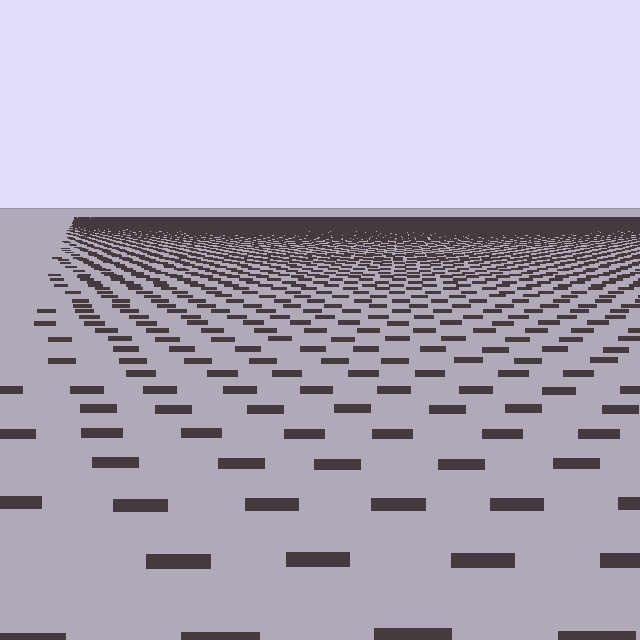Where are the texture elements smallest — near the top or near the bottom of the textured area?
Near the top.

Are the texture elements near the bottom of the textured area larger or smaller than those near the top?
Larger. Near the bottom, elements are closer to the viewer and appear at a bigger on-screen size.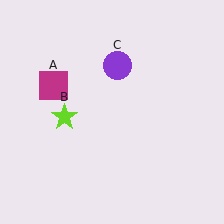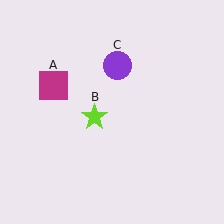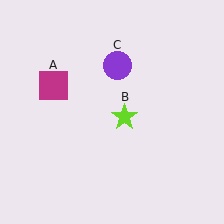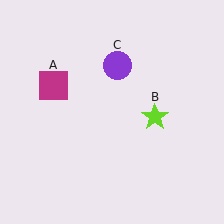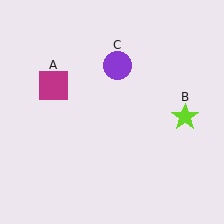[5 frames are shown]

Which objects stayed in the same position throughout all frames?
Magenta square (object A) and purple circle (object C) remained stationary.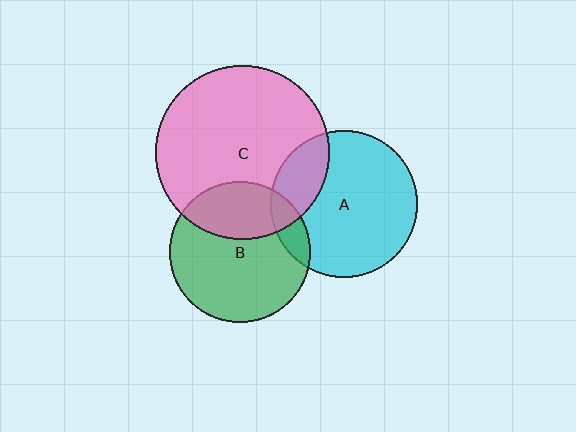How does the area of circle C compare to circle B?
Approximately 1.5 times.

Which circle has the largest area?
Circle C (pink).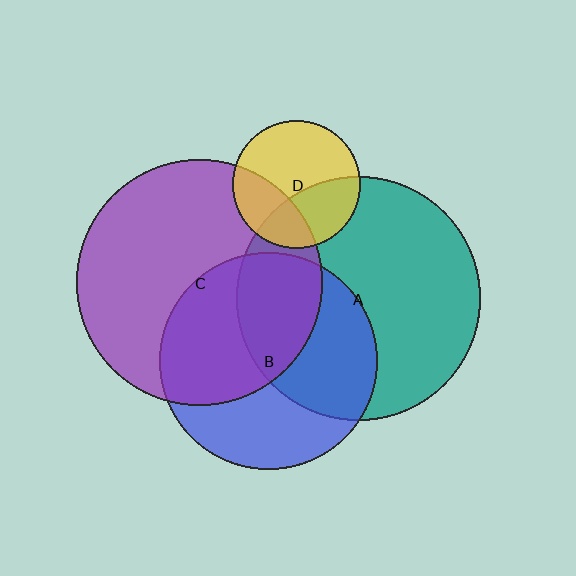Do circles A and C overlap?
Yes.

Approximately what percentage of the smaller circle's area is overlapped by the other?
Approximately 25%.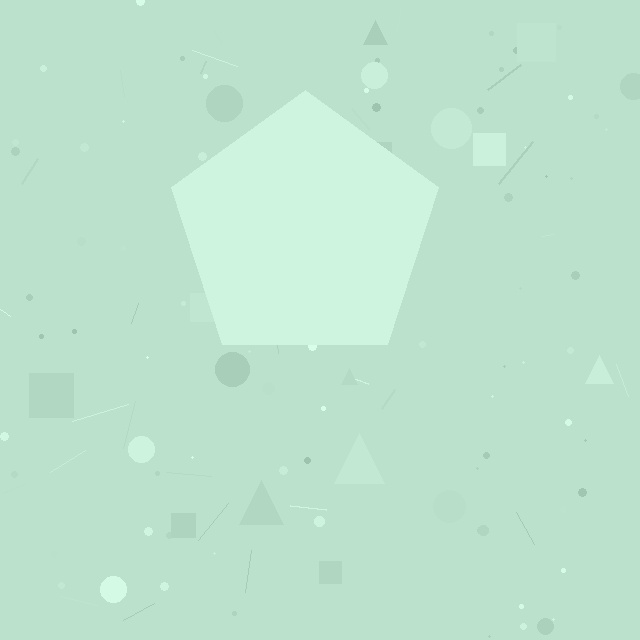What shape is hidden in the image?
A pentagon is hidden in the image.